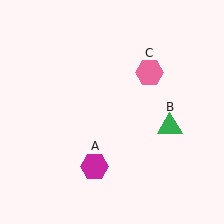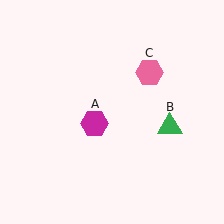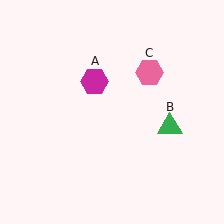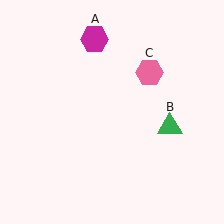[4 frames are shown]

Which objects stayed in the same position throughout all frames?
Green triangle (object B) and pink hexagon (object C) remained stationary.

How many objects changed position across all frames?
1 object changed position: magenta hexagon (object A).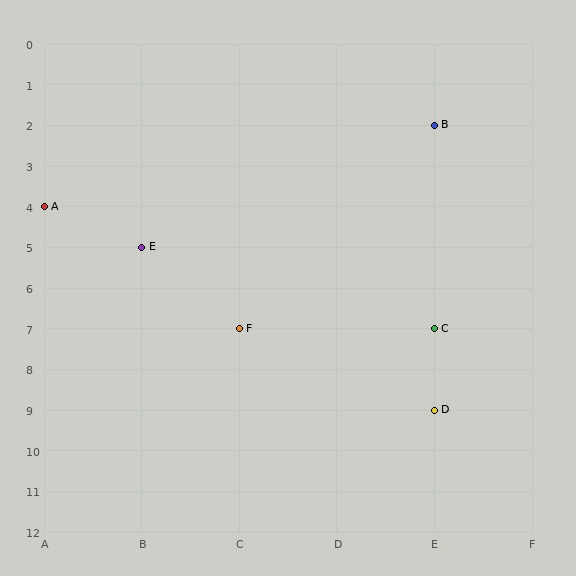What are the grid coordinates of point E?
Point E is at grid coordinates (B, 5).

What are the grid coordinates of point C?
Point C is at grid coordinates (E, 7).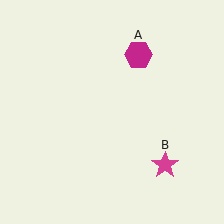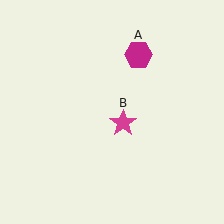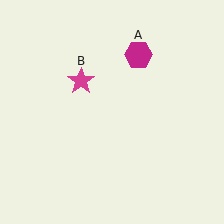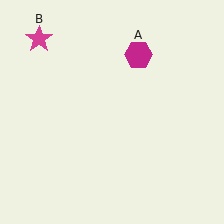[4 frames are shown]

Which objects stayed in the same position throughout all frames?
Magenta hexagon (object A) remained stationary.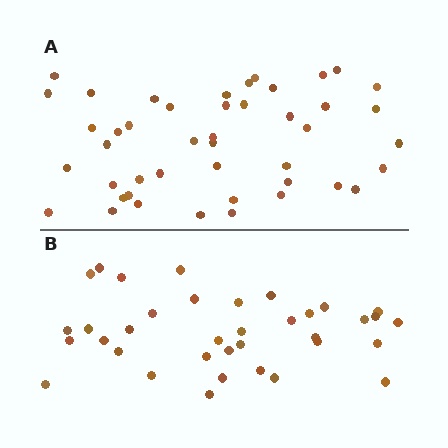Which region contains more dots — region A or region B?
Region A (the top region) has more dots.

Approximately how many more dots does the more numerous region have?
Region A has roughly 8 or so more dots than region B.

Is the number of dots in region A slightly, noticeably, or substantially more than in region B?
Region A has noticeably more, but not dramatically so. The ratio is roughly 1.2 to 1.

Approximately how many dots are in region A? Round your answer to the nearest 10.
About 40 dots. (The exact count is 45, which rounds to 40.)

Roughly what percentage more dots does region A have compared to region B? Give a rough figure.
About 25% more.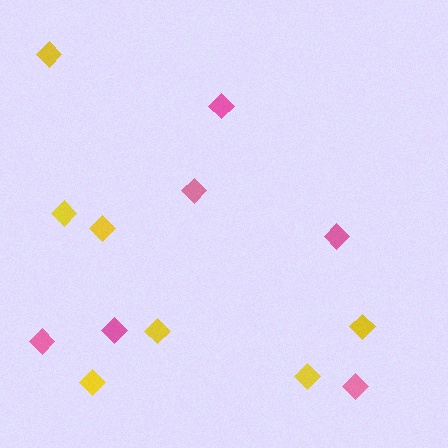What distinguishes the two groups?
There are 2 groups: one group of pink diamonds (6) and one group of yellow diamonds (7).